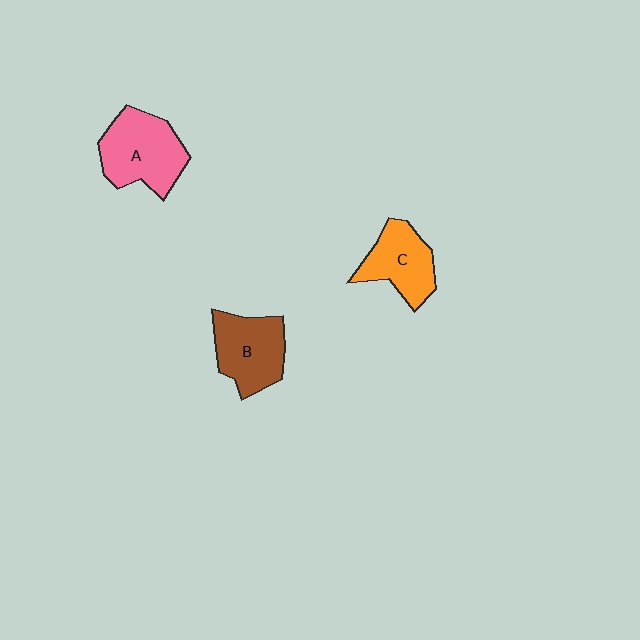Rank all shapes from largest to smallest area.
From largest to smallest: A (pink), B (brown), C (orange).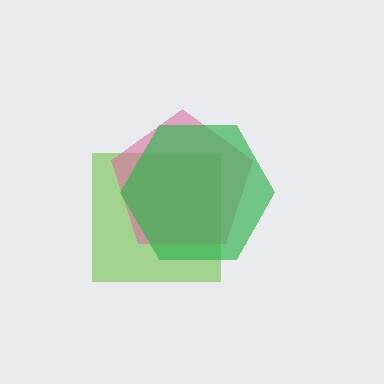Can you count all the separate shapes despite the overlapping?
Yes, there are 3 separate shapes.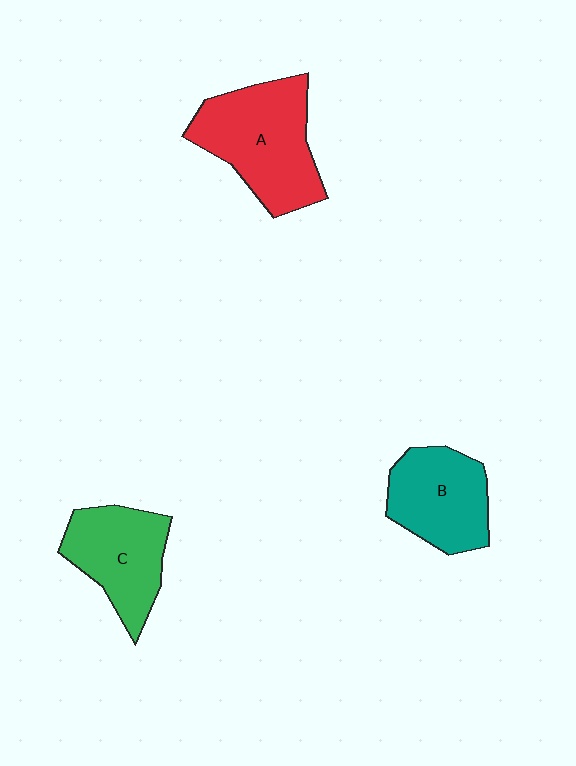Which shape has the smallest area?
Shape B (teal).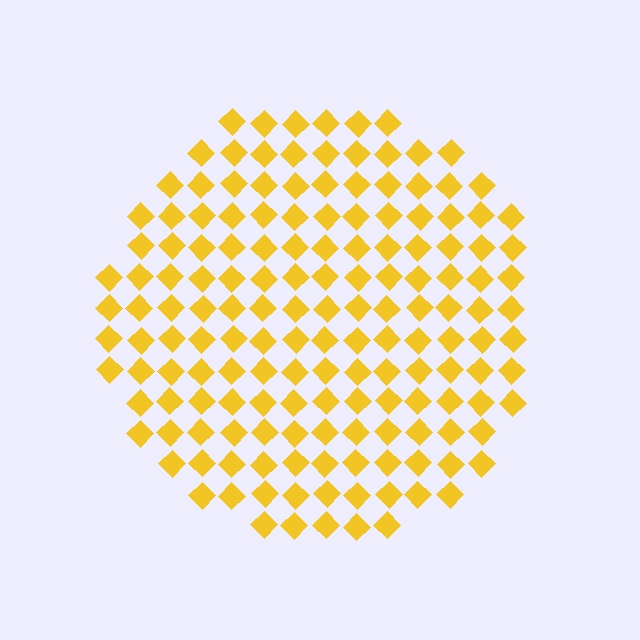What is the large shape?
The large shape is a circle.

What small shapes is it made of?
It is made of small diamonds.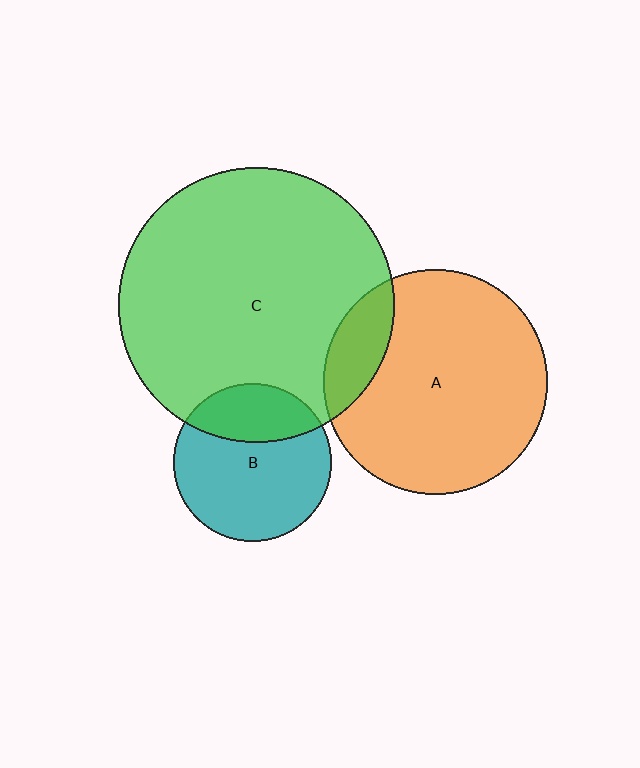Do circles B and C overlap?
Yes.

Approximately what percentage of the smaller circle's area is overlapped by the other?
Approximately 30%.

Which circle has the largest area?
Circle C (green).